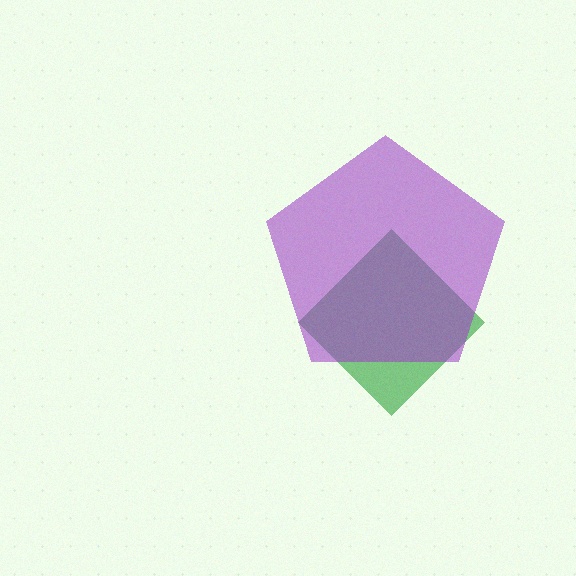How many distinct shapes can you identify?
There are 2 distinct shapes: a green diamond, a purple pentagon.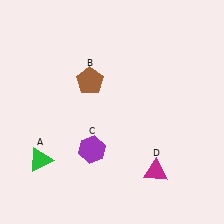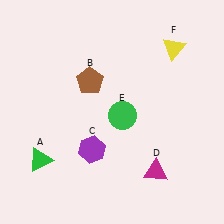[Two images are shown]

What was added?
A green circle (E), a yellow triangle (F) were added in Image 2.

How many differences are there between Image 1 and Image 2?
There are 2 differences between the two images.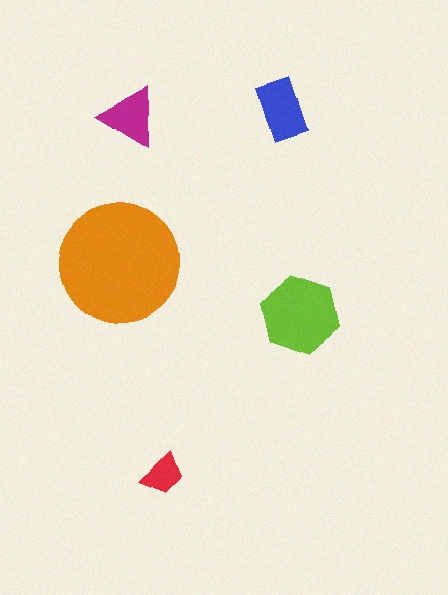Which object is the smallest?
The red trapezoid.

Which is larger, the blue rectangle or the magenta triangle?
The blue rectangle.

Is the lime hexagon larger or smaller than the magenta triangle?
Larger.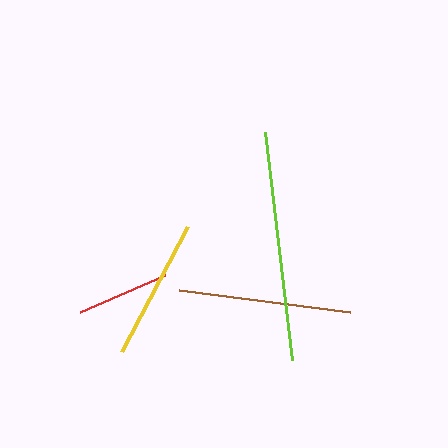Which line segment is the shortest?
The red line is the shortest at approximately 93 pixels.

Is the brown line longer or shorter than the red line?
The brown line is longer than the red line.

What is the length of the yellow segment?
The yellow segment is approximately 141 pixels long.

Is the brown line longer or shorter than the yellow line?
The brown line is longer than the yellow line.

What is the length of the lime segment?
The lime segment is approximately 229 pixels long.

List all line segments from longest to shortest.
From longest to shortest: lime, brown, yellow, red.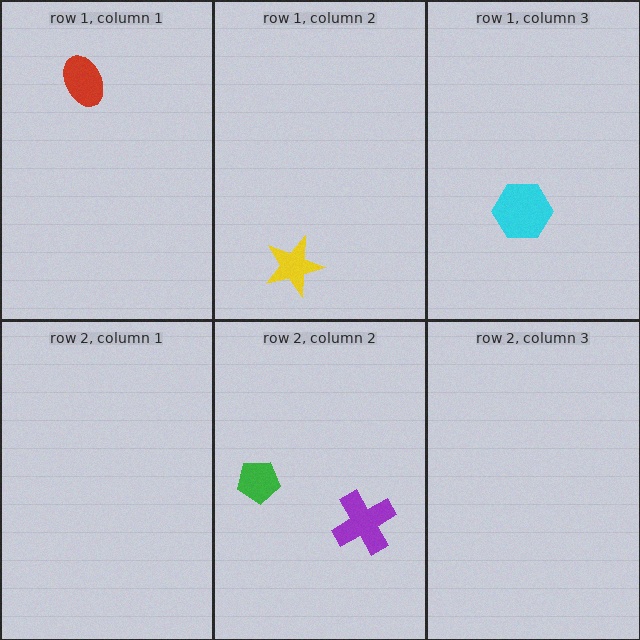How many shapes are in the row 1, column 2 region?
1.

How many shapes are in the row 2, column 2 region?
2.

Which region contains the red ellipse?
The row 1, column 1 region.